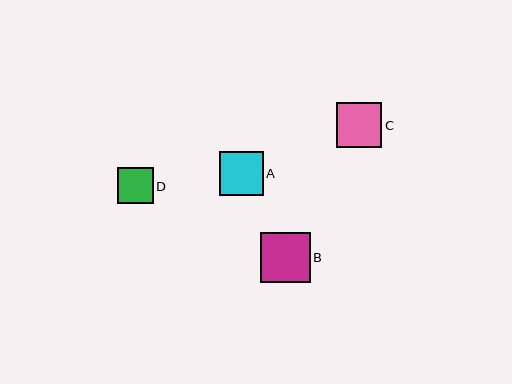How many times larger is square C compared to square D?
Square C is approximately 1.3 times the size of square D.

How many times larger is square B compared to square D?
Square B is approximately 1.4 times the size of square D.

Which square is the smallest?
Square D is the smallest with a size of approximately 36 pixels.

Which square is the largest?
Square B is the largest with a size of approximately 50 pixels.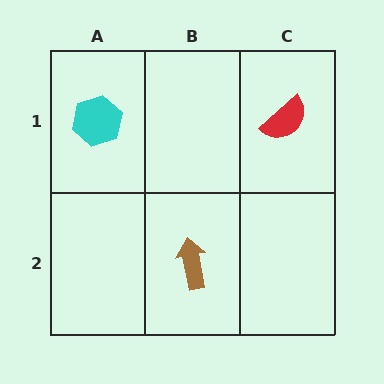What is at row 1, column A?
A cyan hexagon.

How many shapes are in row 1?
2 shapes.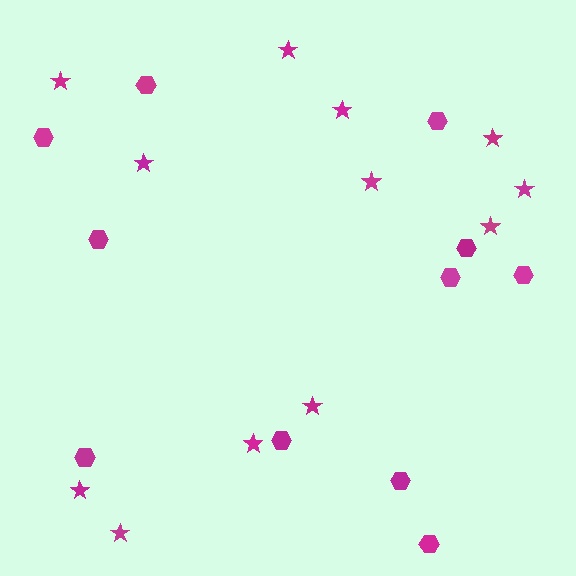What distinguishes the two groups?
There are 2 groups: one group of stars (12) and one group of hexagons (11).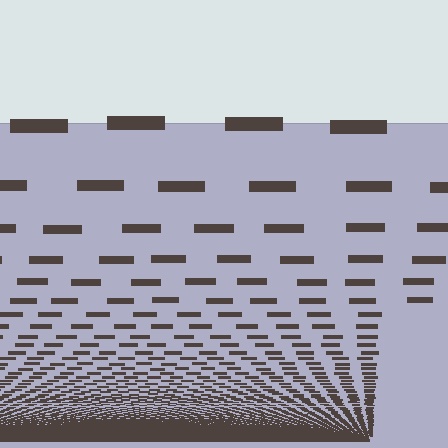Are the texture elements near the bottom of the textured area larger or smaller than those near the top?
Smaller. The gradient is inverted — elements near the bottom are smaller and denser.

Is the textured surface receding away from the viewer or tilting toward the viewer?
The surface appears to tilt toward the viewer. Texture elements get larger and sparser toward the top.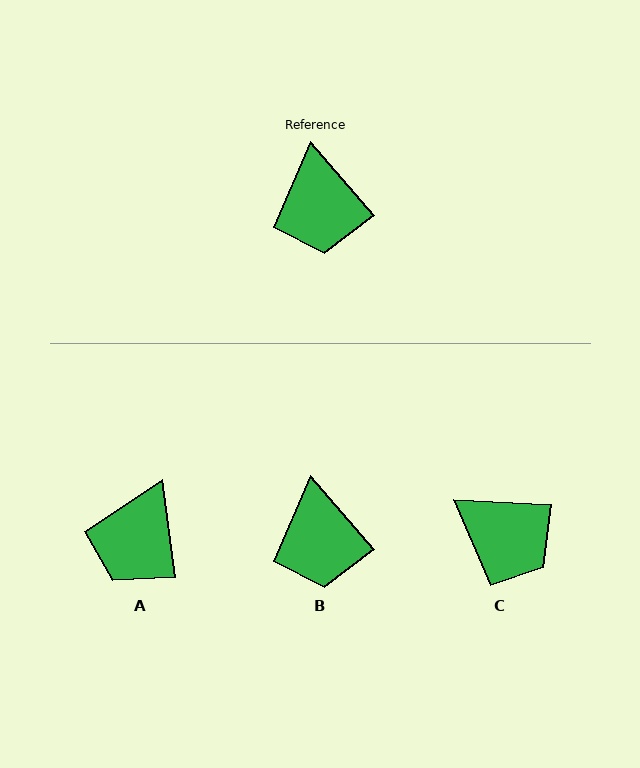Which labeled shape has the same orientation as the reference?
B.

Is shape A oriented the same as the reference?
No, it is off by about 34 degrees.